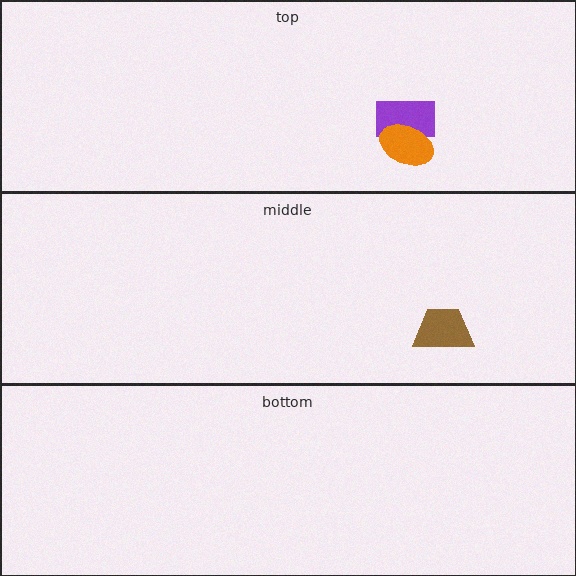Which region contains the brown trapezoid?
The middle region.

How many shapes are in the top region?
2.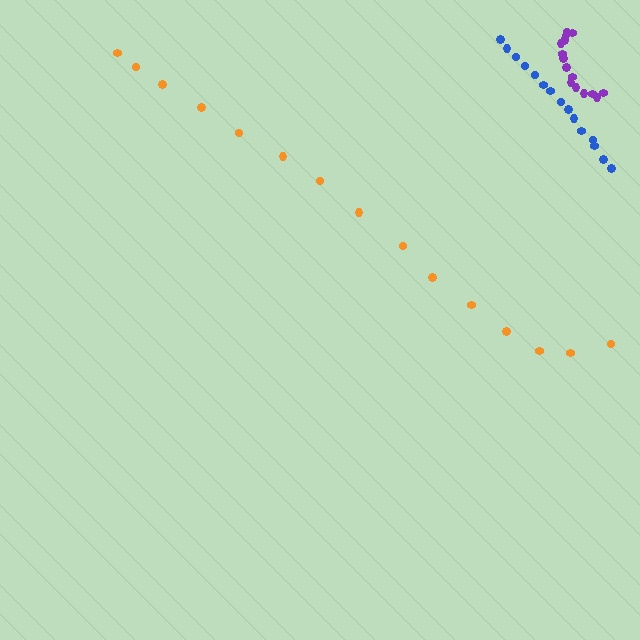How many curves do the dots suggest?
There are 3 distinct paths.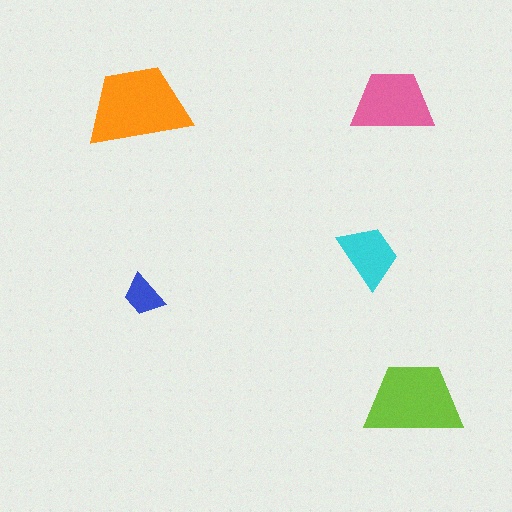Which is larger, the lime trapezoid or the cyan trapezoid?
The lime one.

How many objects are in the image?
There are 5 objects in the image.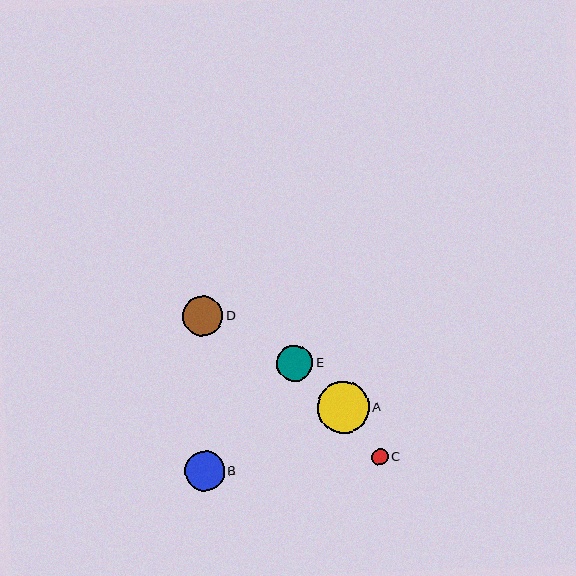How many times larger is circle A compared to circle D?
Circle A is approximately 1.3 times the size of circle D.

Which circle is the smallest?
Circle C is the smallest with a size of approximately 17 pixels.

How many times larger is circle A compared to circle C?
Circle A is approximately 3.1 times the size of circle C.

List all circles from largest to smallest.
From largest to smallest: A, D, B, E, C.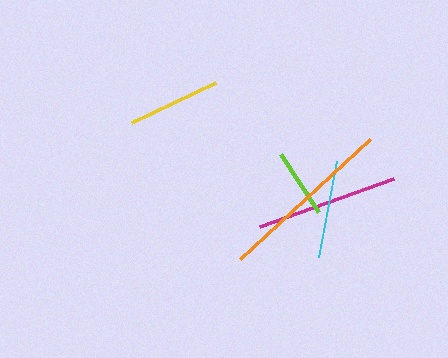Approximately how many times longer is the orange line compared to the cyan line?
The orange line is approximately 1.8 times the length of the cyan line.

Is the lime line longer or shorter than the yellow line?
The yellow line is longer than the lime line.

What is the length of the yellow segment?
The yellow segment is approximately 93 pixels long.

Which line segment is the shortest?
The lime line is the shortest at approximately 70 pixels.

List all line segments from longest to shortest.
From longest to shortest: orange, magenta, cyan, yellow, lime.